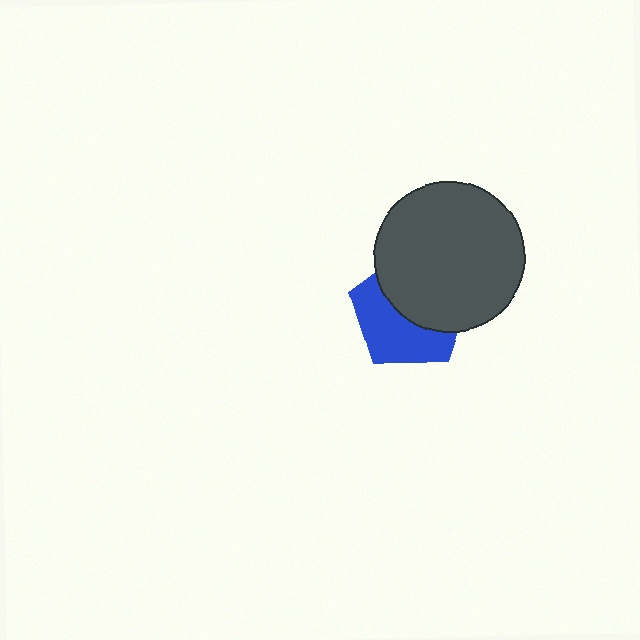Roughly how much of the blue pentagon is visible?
About half of it is visible (roughly 48%).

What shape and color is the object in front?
The object in front is a dark gray circle.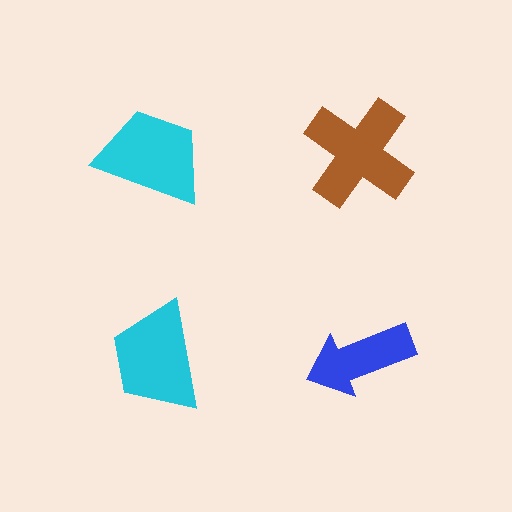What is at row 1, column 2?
A brown cross.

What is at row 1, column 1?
A cyan trapezoid.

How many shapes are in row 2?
2 shapes.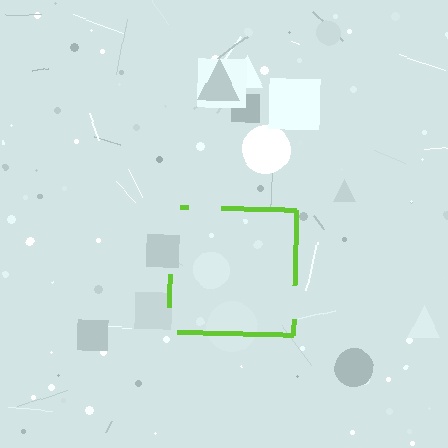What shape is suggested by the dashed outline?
The dashed outline suggests a square.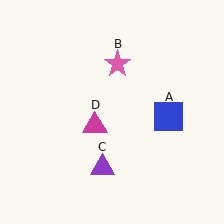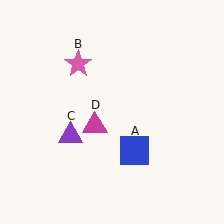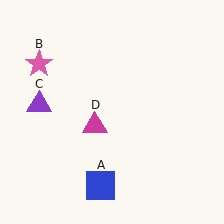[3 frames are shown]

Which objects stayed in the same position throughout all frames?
Magenta triangle (object D) remained stationary.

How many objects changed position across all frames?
3 objects changed position: blue square (object A), pink star (object B), purple triangle (object C).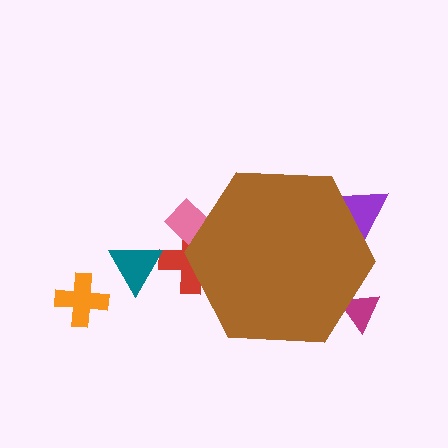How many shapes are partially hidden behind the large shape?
4 shapes are partially hidden.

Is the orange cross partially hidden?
No, the orange cross is fully visible.